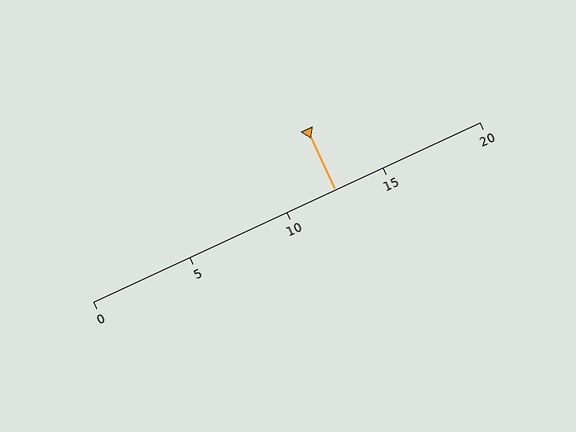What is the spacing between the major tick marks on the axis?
The major ticks are spaced 5 apart.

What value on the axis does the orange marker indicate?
The marker indicates approximately 12.5.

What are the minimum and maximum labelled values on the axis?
The axis runs from 0 to 20.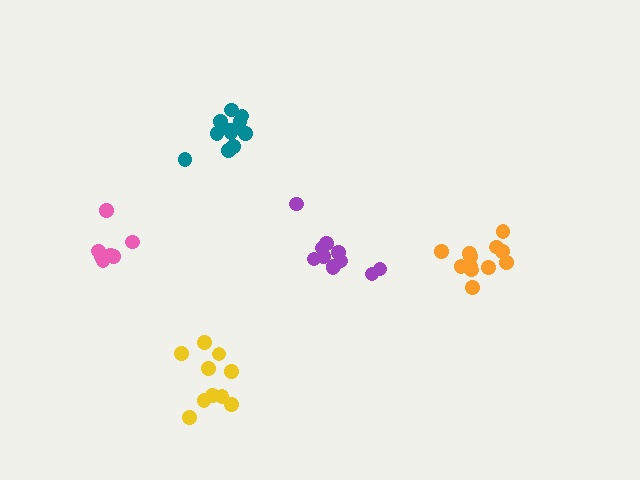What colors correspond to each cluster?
The clusters are colored: orange, purple, teal, pink, yellow.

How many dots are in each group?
Group 1: 12 dots, Group 2: 12 dots, Group 3: 12 dots, Group 4: 7 dots, Group 5: 10 dots (53 total).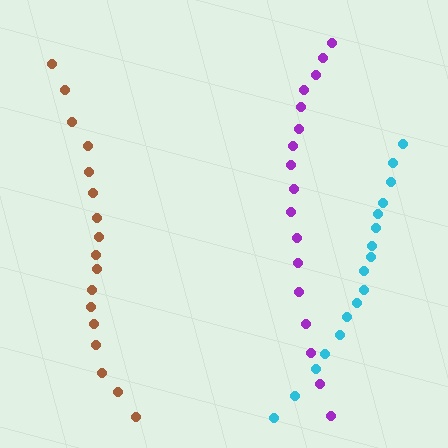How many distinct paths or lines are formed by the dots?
There are 3 distinct paths.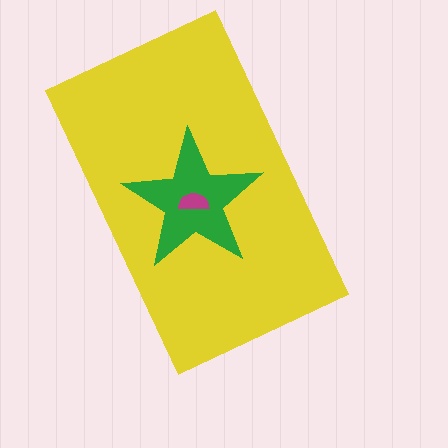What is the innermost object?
The magenta semicircle.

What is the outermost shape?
The yellow rectangle.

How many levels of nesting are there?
3.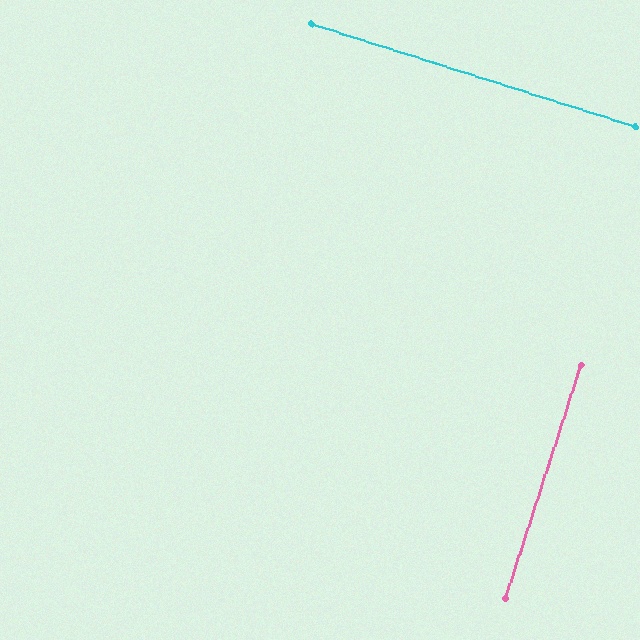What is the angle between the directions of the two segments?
Approximately 89 degrees.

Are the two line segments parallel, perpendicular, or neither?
Perpendicular — they meet at approximately 89°.